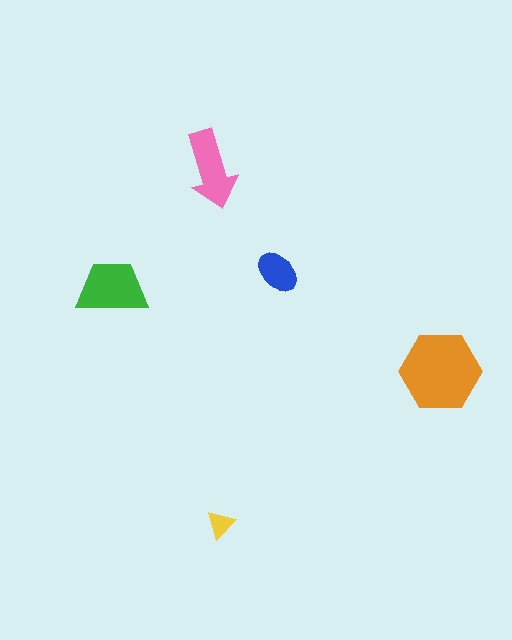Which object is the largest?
The orange hexagon.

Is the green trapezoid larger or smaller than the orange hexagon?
Smaller.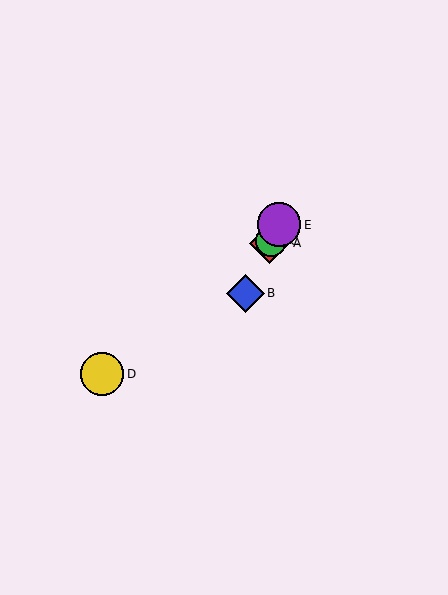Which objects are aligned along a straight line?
Objects A, B, C, E are aligned along a straight line.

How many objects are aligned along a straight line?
4 objects (A, B, C, E) are aligned along a straight line.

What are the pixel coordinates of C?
Object C is at (271, 241).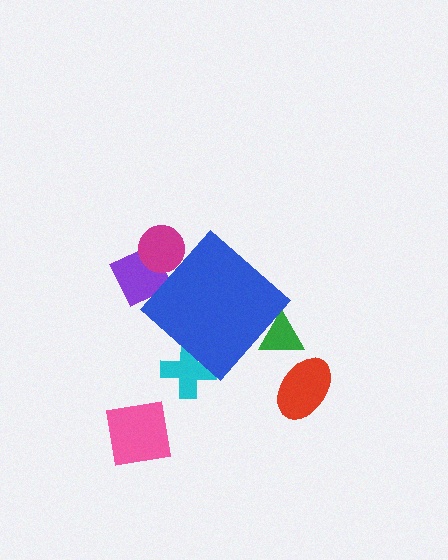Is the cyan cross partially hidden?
Yes, the cyan cross is partially hidden behind the blue diamond.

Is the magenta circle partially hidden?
Yes, the magenta circle is partially hidden behind the blue diamond.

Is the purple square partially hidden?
Yes, the purple square is partially hidden behind the blue diamond.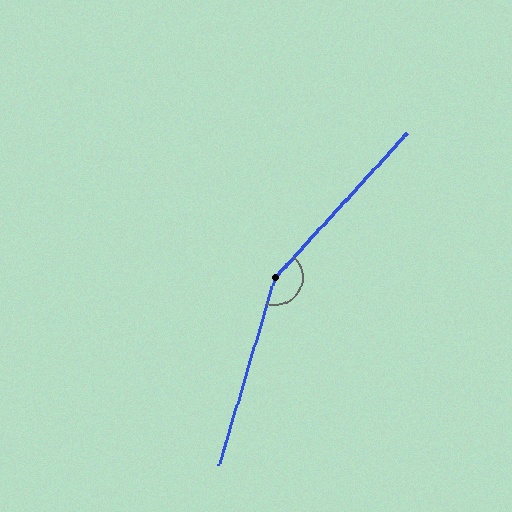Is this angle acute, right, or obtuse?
It is obtuse.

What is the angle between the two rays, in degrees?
Approximately 154 degrees.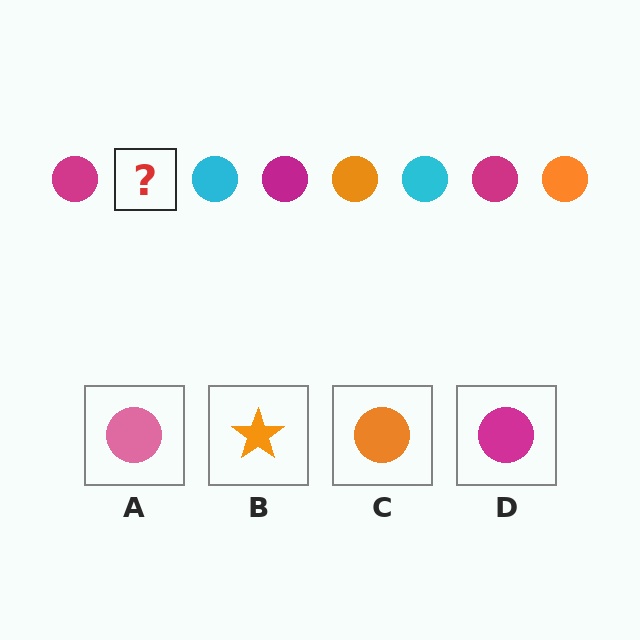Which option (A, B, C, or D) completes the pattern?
C.